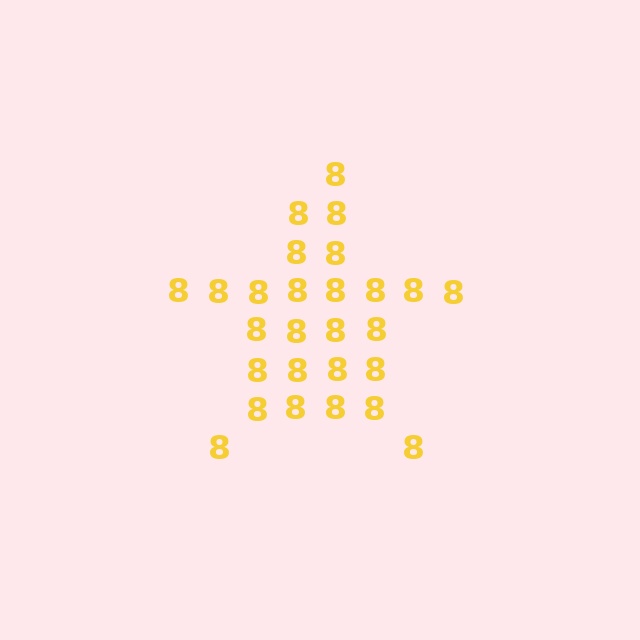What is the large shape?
The large shape is a star.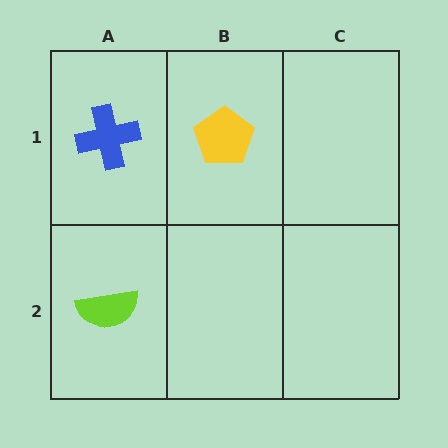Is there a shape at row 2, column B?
No, that cell is empty.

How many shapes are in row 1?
2 shapes.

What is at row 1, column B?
A yellow pentagon.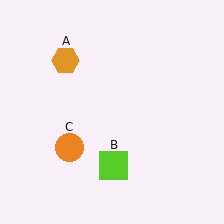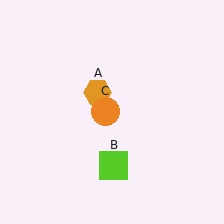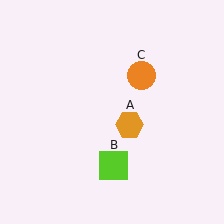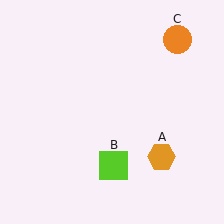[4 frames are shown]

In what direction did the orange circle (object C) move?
The orange circle (object C) moved up and to the right.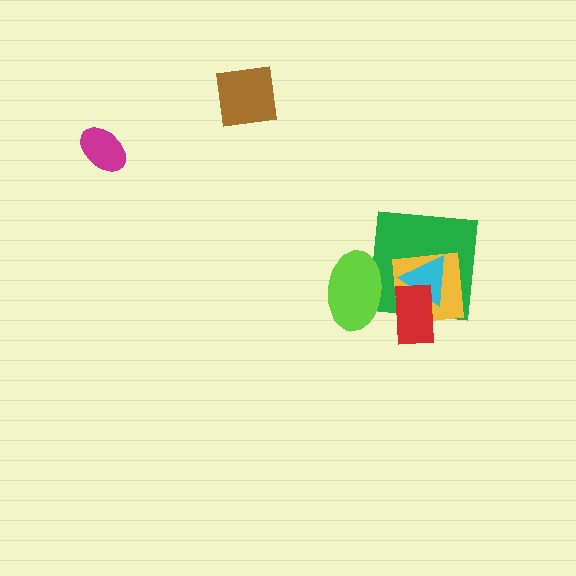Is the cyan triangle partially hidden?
Yes, it is partially covered by another shape.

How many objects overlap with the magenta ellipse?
0 objects overlap with the magenta ellipse.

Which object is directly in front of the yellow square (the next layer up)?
The cyan triangle is directly in front of the yellow square.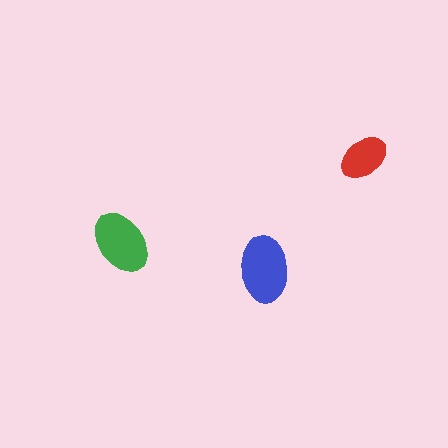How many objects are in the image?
There are 3 objects in the image.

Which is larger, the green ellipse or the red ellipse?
The green one.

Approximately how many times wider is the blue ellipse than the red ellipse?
About 1.5 times wider.